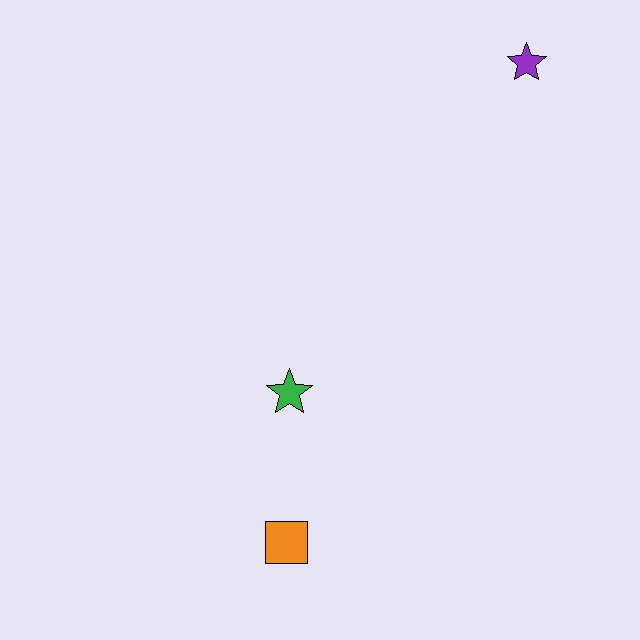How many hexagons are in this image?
There are no hexagons.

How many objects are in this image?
There are 3 objects.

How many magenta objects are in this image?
There are no magenta objects.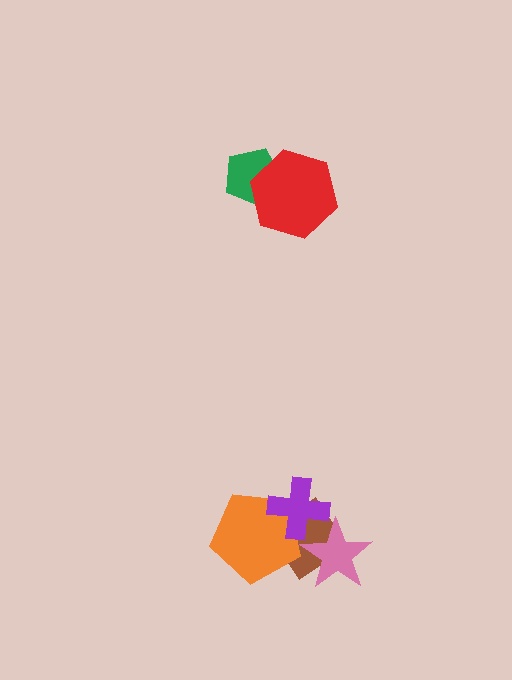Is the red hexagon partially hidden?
No, no other shape covers it.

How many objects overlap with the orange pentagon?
2 objects overlap with the orange pentagon.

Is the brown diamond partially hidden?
Yes, it is partially covered by another shape.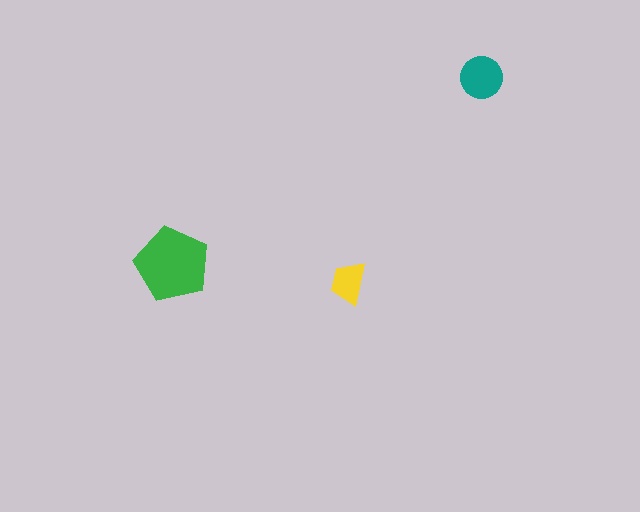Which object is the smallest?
The yellow trapezoid.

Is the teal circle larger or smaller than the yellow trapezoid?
Larger.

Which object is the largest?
The green pentagon.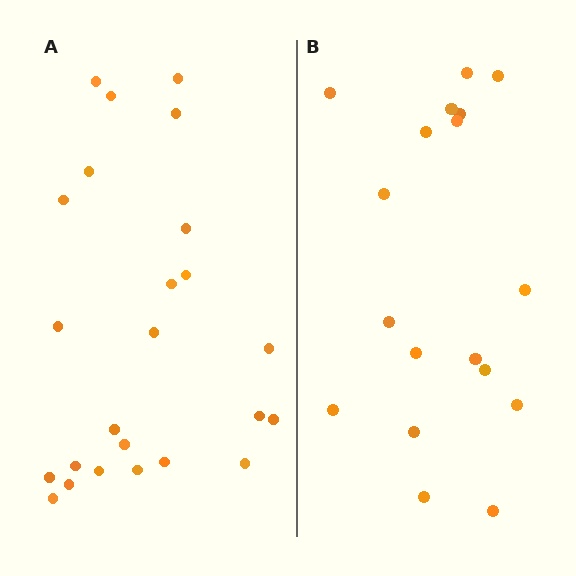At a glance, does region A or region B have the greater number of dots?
Region A (the left region) has more dots.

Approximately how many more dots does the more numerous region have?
Region A has about 6 more dots than region B.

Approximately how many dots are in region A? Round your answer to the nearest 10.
About 20 dots. (The exact count is 24, which rounds to 20.)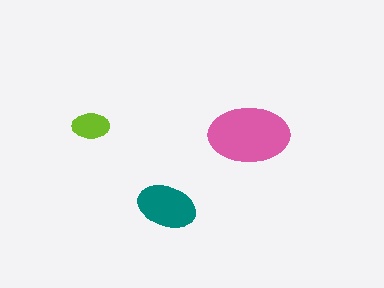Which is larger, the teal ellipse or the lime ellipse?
The teal one.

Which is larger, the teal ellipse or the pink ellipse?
The pink one.